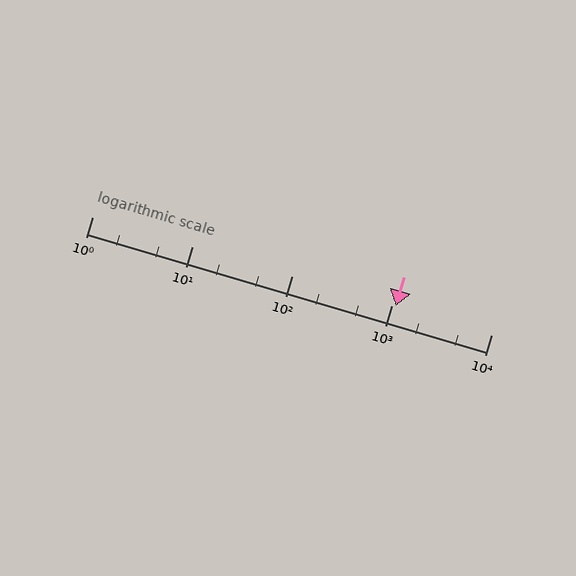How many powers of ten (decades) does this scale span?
The scale spans 4 decades, from 1 to 10000.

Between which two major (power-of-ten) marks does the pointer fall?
The pointer is between 1000 and 10000.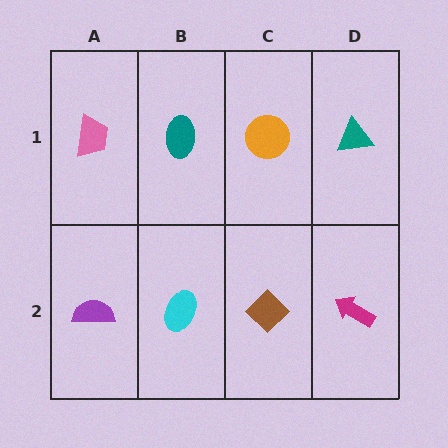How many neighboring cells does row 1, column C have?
3.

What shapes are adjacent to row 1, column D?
A magenta arrow (row 2, column D), an orange circle (row 1, column C).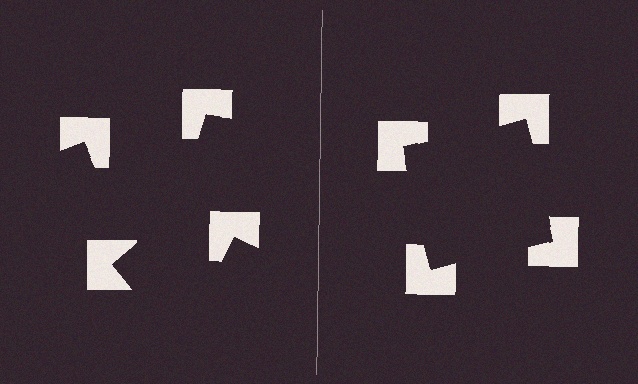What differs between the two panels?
The notched squares are positioned identically on both sides; only the wedge orientations differ. On the right they align to a square; on the left they are misaligned.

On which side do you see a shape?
An illusory square appears on the right side. On the left side the wedge cuts are rotated, so no coherent shape forms.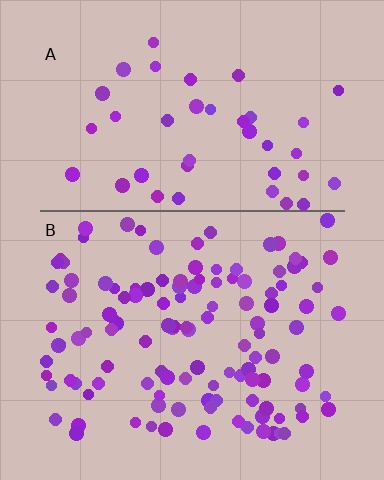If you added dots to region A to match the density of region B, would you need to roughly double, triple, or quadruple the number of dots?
Approximately triple.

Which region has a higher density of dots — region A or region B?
B (the bottom).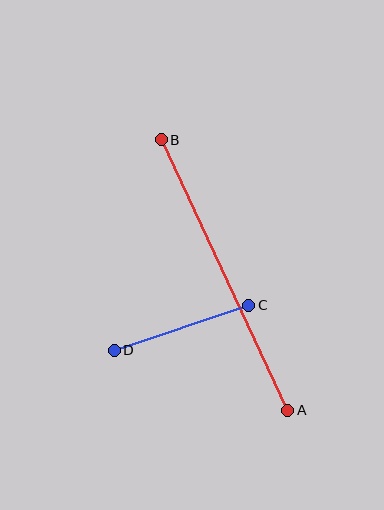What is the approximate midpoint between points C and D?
The midpoint is at approximately (181, 328) pixels.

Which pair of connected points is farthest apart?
Points A and B are farthest apart.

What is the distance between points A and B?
The distance is approximately 299 pixels.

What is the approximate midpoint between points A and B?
The midpoint is at approximately (225, 275) pixels.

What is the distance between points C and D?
The distance is approximately 142 pixels.